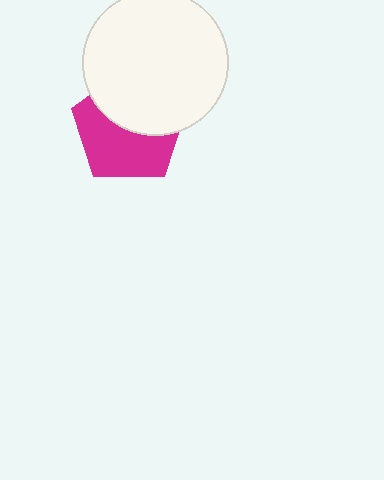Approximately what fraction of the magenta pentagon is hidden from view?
Roughly 46% of the magenta pentagon is hidden behind the white circle.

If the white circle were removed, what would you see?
You would see the complete magenta pentagon.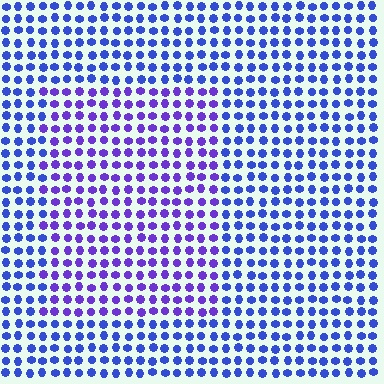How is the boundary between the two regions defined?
The boundary is defined purely by a slight shift in hue (about 31 degrees). Spacing, size, and orientation are identical on both sides.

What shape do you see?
I see a rectangle.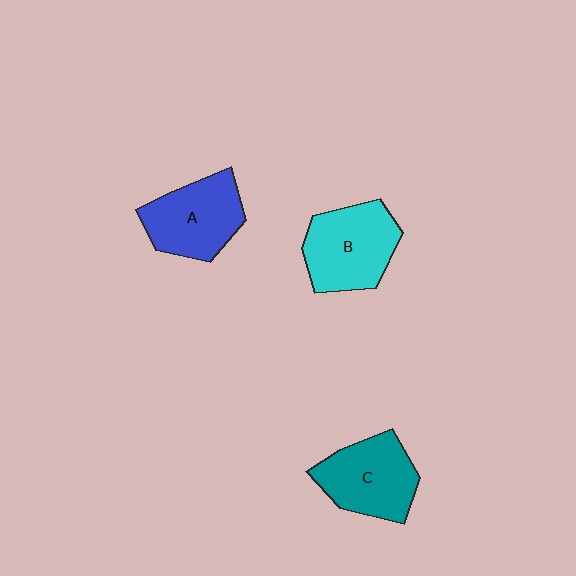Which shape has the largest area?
Shape B (cyan).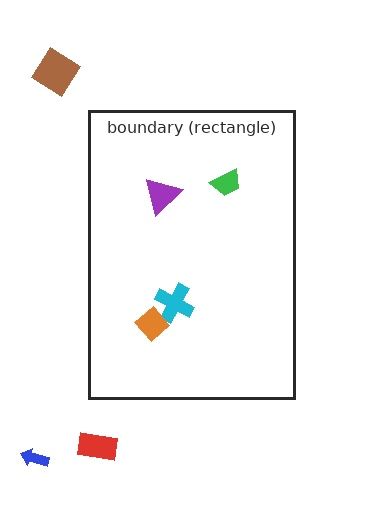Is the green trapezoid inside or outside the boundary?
Inside.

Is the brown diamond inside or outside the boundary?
Outside.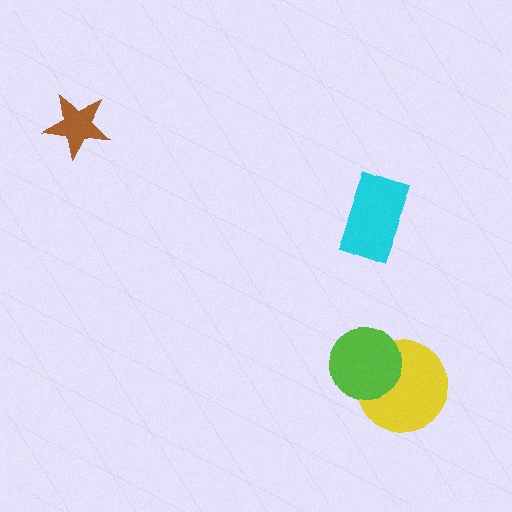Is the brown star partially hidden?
No, no other shape covers it.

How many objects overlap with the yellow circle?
1 object overlaps with the yellow circle.